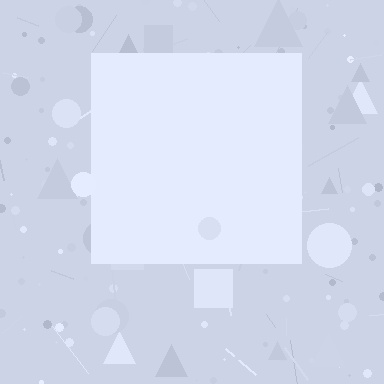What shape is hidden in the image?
A square is hidden in the image.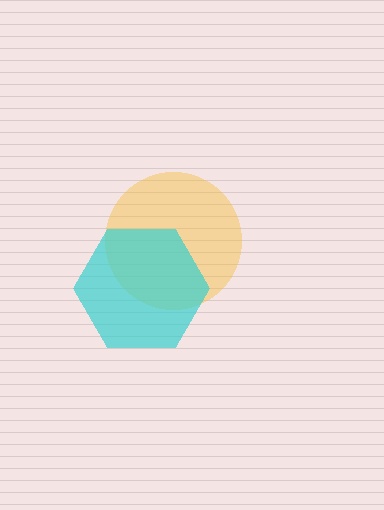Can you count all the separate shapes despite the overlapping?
Yes, there are 2 separate shapes.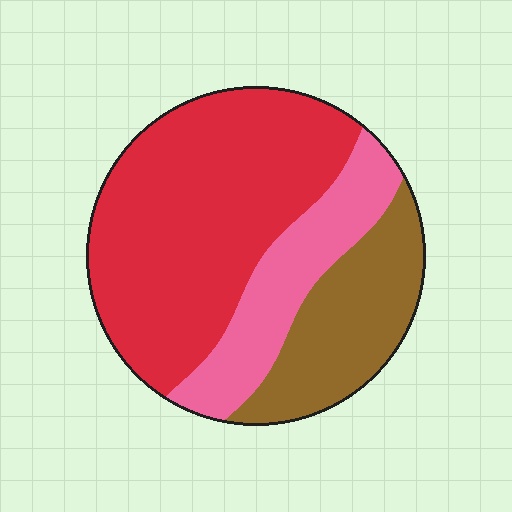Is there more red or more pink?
Red.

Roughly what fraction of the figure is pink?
Pink covers around 20% of the figure.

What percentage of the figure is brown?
Brown takes up about one quarter (1/4) of the figure.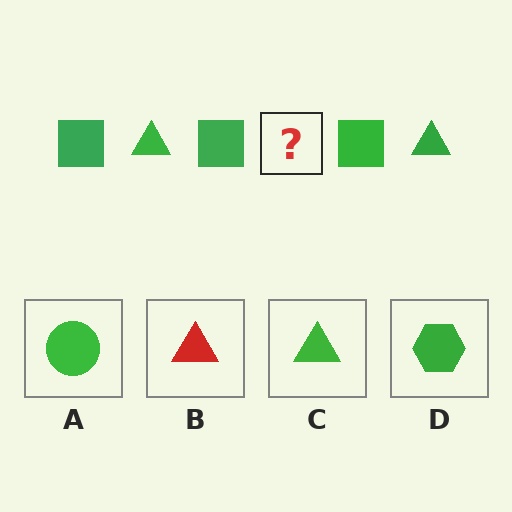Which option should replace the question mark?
Option C.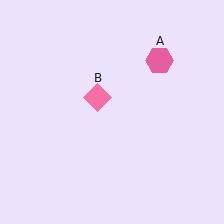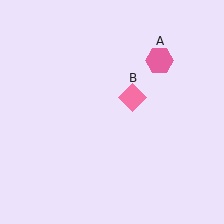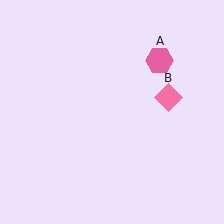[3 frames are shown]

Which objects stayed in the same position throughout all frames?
Pink hexagon (object A) remained stationary.